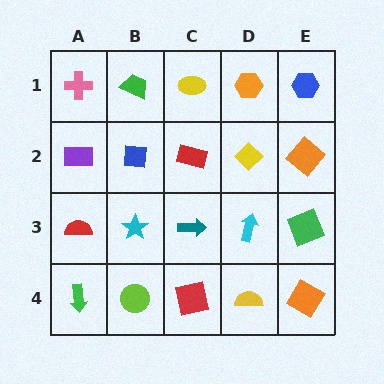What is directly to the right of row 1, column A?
A green trapezoid.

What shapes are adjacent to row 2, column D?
An orange hexagon (row 1, column D), a cyan arrow (row 3, column D), a red rectangle (row 2, column C), an orange diamond (row 2, column E).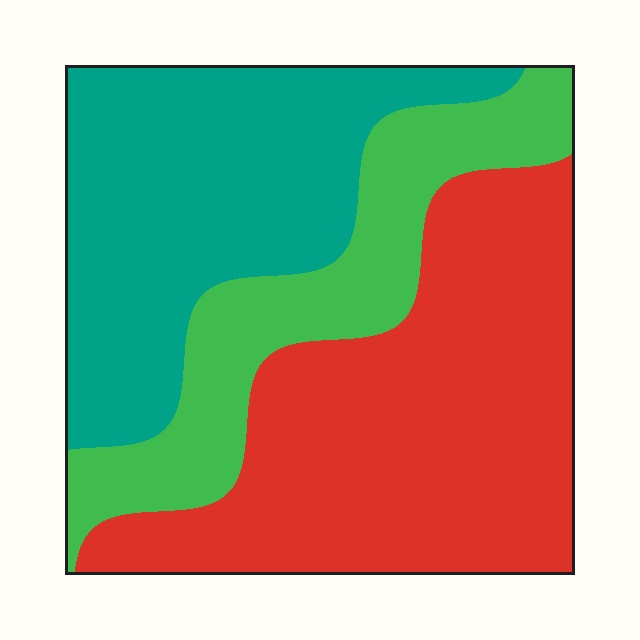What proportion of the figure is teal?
Teal covers around 35% of the figure.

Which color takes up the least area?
Green, at roughly 20%.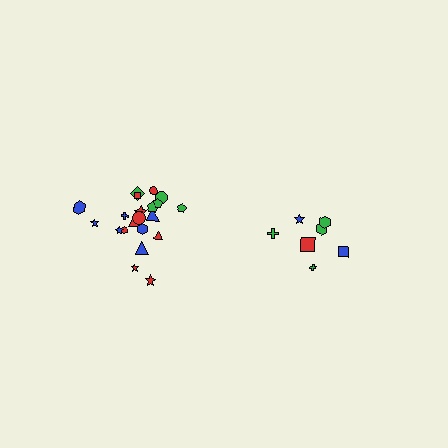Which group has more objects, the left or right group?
The left group.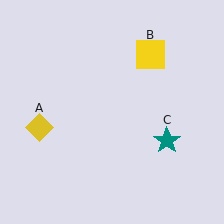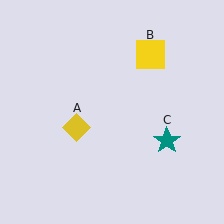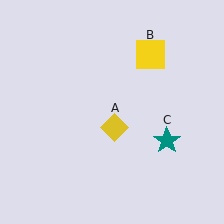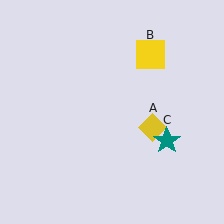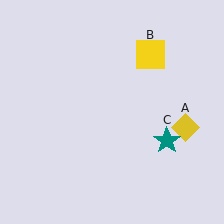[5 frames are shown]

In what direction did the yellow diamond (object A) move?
The yellow diamond (object A) moved right.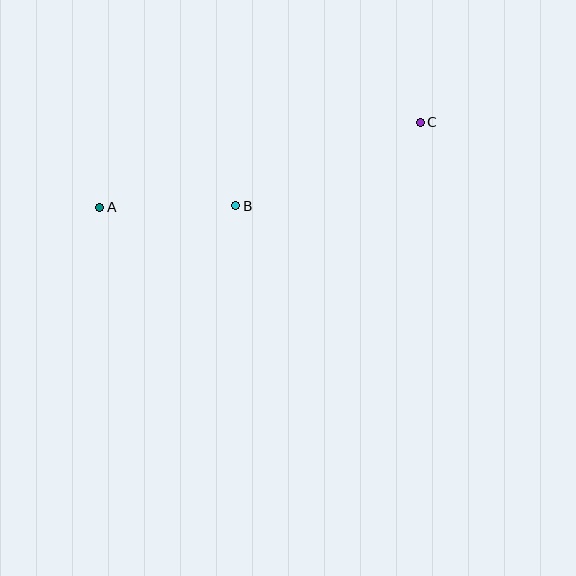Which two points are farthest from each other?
Points A and C are farthest from each other.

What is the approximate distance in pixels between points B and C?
The distance between B and C is approximately 202 pixels.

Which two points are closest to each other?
Points A and B are closest to each other.